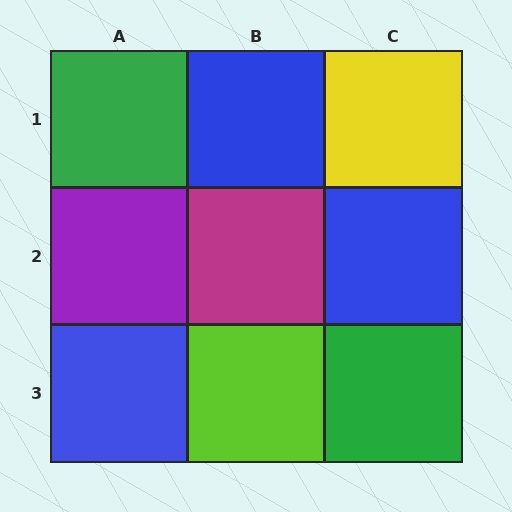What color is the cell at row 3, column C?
Green.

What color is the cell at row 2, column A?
Purple.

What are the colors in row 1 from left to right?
Green, blue, yellow.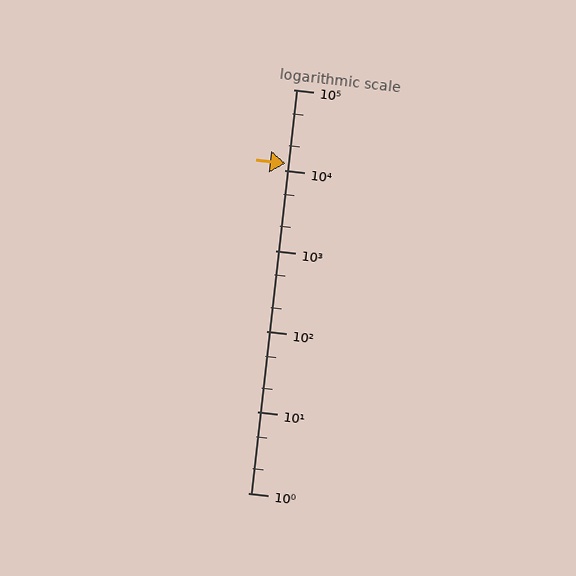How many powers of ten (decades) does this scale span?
The scale spans 5 decades, from 1 to 100000.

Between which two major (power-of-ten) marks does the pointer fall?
The pointer is between 10000 and 100000.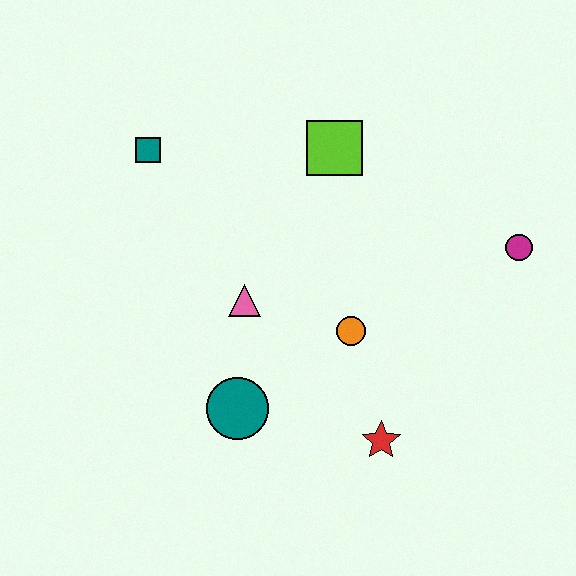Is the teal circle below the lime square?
Yes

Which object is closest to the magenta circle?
The orange circle is closest to the magenta circle.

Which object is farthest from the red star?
The teal square is farthest from the red star.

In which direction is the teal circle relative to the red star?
The teal circle is to the left of the red star.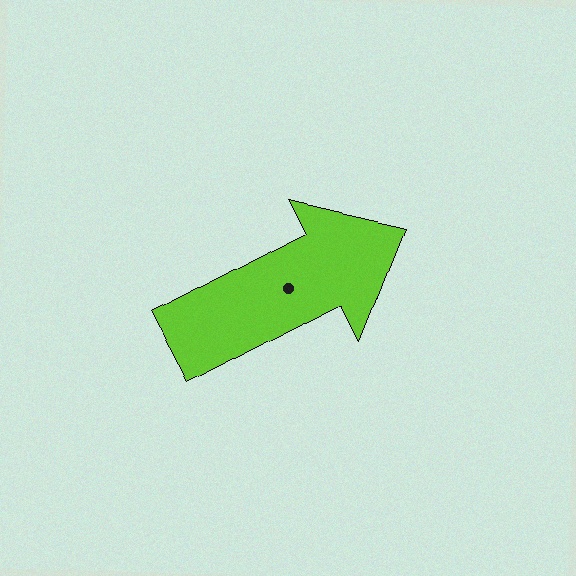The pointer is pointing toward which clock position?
Roughly 2 o'clock.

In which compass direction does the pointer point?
Northeast.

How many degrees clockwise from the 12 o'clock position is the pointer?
Approximately 62 degrees.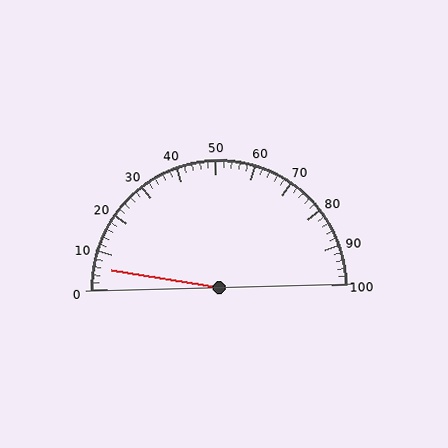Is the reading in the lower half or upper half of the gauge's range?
The reading is in the lower half of the range (0 to 100).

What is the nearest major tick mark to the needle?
The nearest major tick mark is 10.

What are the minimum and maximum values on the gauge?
The gauge ranges from 0 to 100.